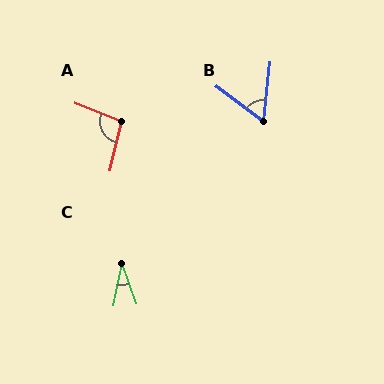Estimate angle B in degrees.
Approximately 60 degrees.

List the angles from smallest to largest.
C (31°), B (60°), A (98°).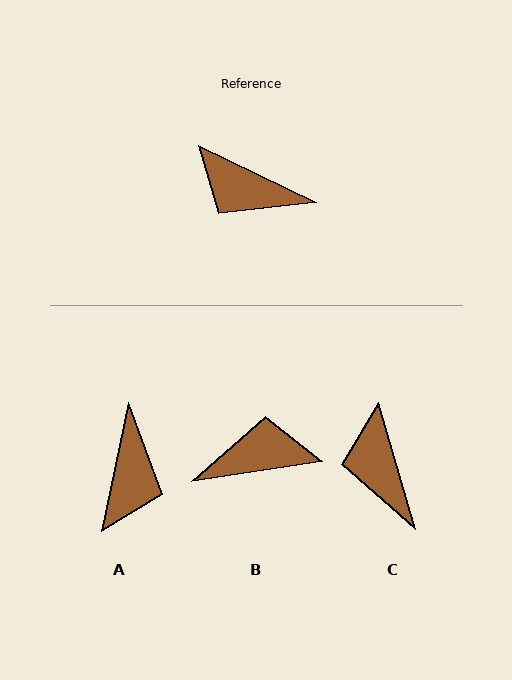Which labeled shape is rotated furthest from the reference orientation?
B, about 145 degrees away.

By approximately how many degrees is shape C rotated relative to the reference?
Approximately 47 degrees clockwise.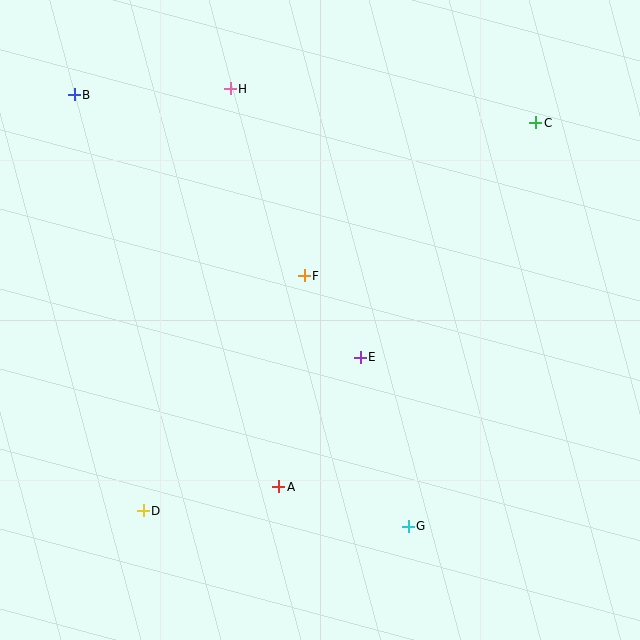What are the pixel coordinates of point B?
Point B is at (74, 95).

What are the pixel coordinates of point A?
Point A is at (279, 487).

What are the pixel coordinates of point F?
Point F is at (304, 276).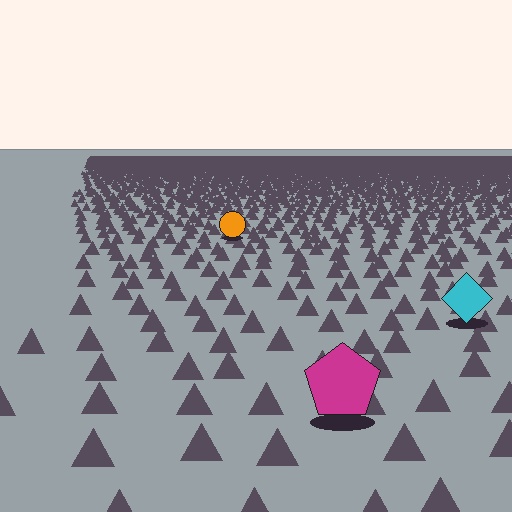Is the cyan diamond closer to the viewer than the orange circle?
Yes. The cyan diamond is closer — you can tell from the texture gradient: the ground texture is coarser near it.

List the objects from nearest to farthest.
From nearest to farthest: the magenta pentagon, the cyan diamond, the orange circle.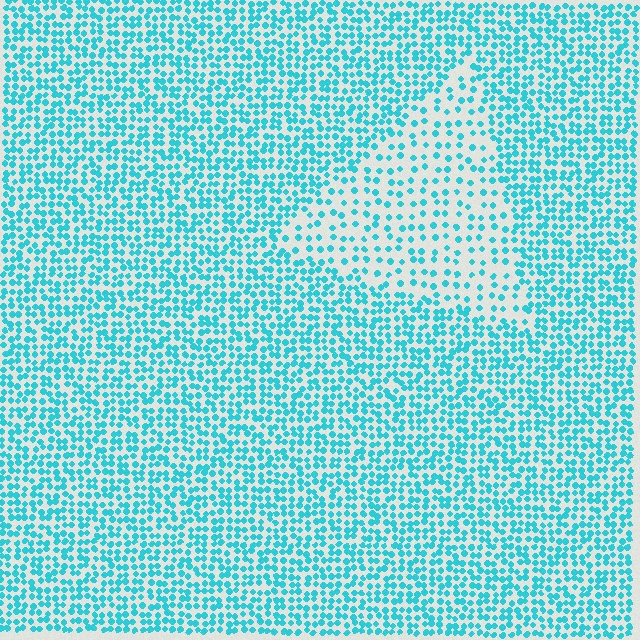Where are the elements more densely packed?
The elements are more densely packed outside the triangle boundary.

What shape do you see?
I see a triangle.